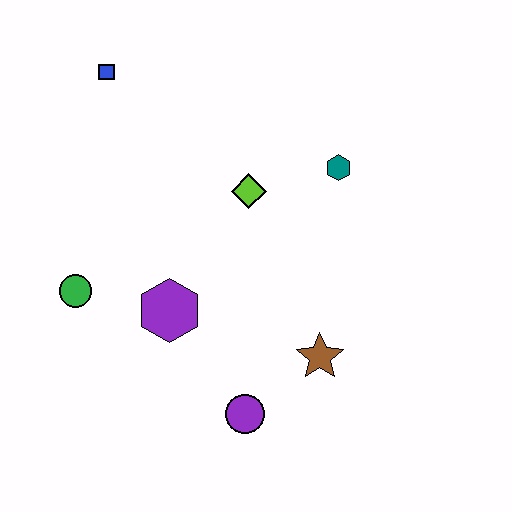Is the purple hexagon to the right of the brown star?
No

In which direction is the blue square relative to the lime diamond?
The blue square is to the left of the lime diamond.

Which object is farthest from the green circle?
The teal hexagon is farthest from the green circle.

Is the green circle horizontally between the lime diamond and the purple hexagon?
No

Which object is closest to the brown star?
The purple circle is closest to the brown star.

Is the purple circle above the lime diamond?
No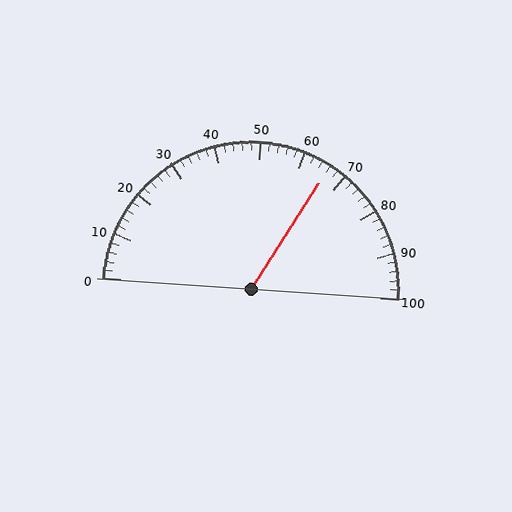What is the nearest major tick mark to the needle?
The nearest major tick mark is 70.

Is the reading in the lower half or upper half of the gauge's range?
The reading is in the upper half of the range (0 to 100).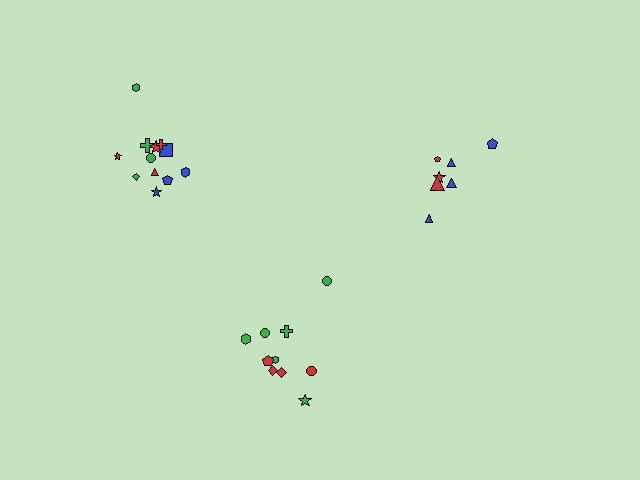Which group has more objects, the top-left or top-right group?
The top-left group.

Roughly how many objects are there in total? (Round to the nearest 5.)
Roughly 30 objects in total.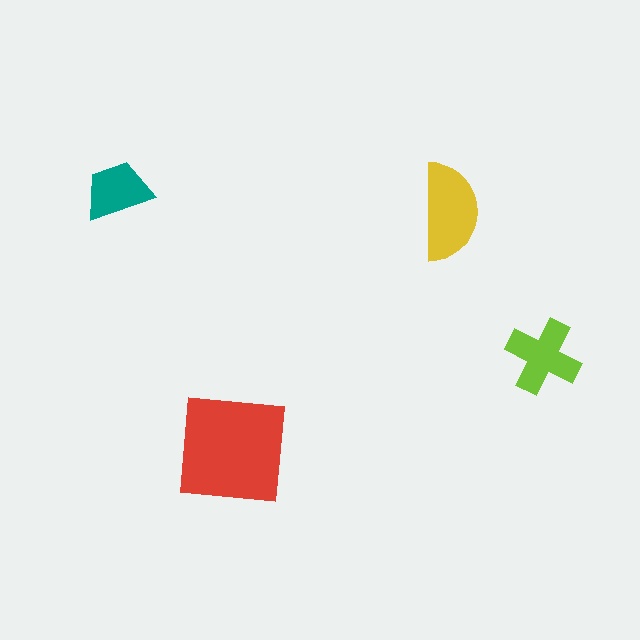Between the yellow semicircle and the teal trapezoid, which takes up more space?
The yellow semicircle.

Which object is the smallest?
The teal trapezoid.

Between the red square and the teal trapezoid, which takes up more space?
The red square.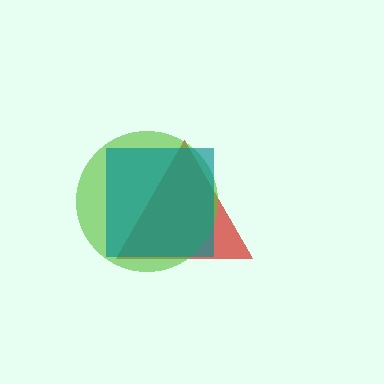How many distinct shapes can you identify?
There are 3 distinct shapes: a red triangle, a lime circle, a teal square.